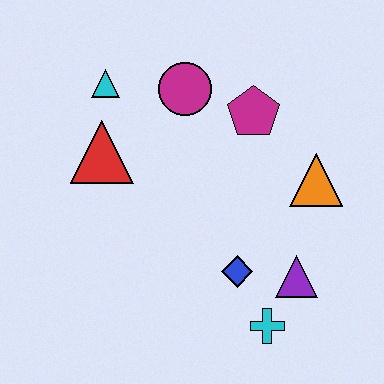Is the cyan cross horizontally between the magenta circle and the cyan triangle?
No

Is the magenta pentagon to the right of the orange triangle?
No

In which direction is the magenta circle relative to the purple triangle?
The magenta circle is above the purple triangle.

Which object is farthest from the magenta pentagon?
The cyan cross is farthest from the magenta pentagon.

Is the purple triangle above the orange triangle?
No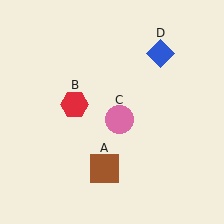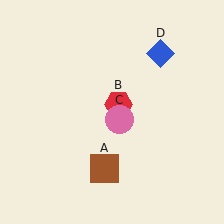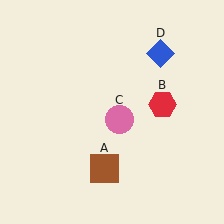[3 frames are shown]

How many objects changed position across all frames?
1 object changed position: red hexagon (object B).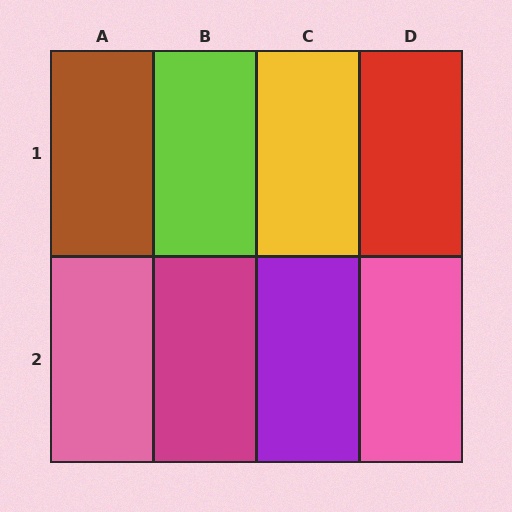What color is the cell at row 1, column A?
Brown.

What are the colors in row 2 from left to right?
Pink, magenta, purple, pink.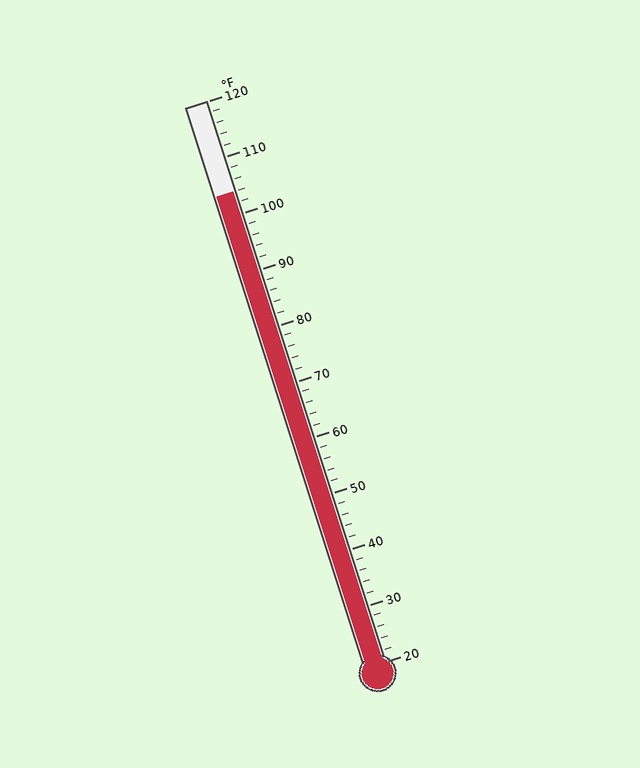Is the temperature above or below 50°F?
The temperature is above 50°F.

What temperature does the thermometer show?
The thermometer shows approximately 104°F.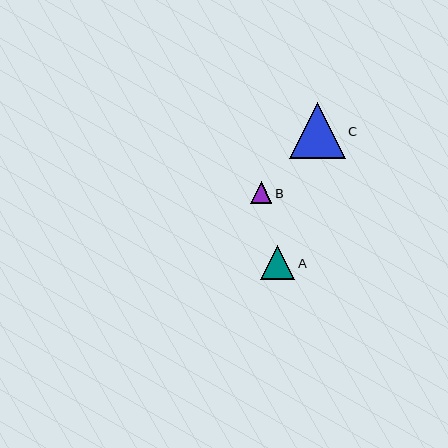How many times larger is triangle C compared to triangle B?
Triangle C is approximately 2.6 times the size of triangle B.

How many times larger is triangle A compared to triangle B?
Triangle A is approximately 1.6 times the size of triangle B.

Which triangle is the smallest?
Triangle B is the smallest with a size of approximately 21 pixels.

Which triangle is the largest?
Triangle C is the largest with a size of approximately 56 pixels.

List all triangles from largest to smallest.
From largest to smallest: C, A, B.